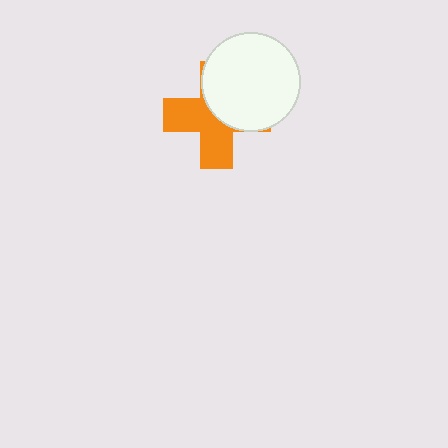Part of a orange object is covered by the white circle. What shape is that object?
It is a cross.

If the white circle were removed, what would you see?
You would see the complete orange cross.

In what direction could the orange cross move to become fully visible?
The orange cross could move toward the lower-left. That would shift it out from behind the white circle entirely.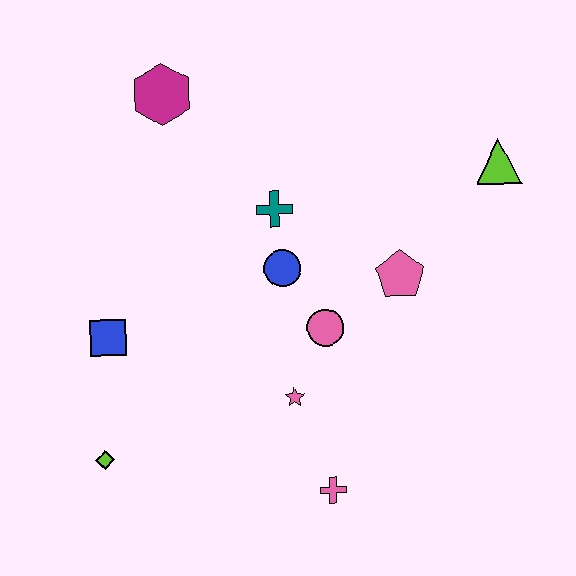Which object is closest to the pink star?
The pink circle is closest to the pink star.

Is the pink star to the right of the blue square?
Yes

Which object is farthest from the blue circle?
The lime diamond is farthest from the blue circle.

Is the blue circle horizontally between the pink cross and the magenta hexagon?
Yes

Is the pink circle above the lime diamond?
Yes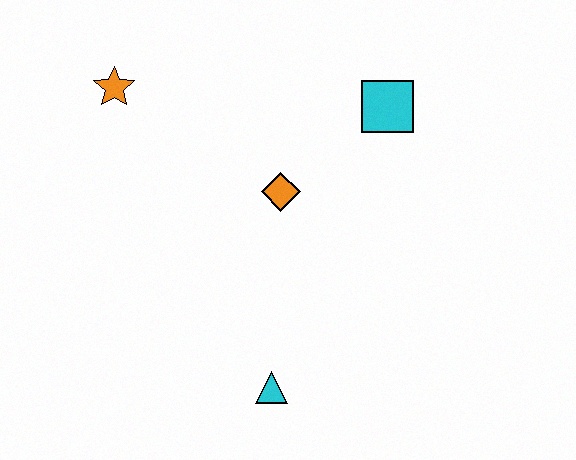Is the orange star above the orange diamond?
Yes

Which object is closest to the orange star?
The orange diamond is closest to the orange star.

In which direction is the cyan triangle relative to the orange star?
The cyan triangle is below the orange star.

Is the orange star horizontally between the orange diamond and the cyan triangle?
No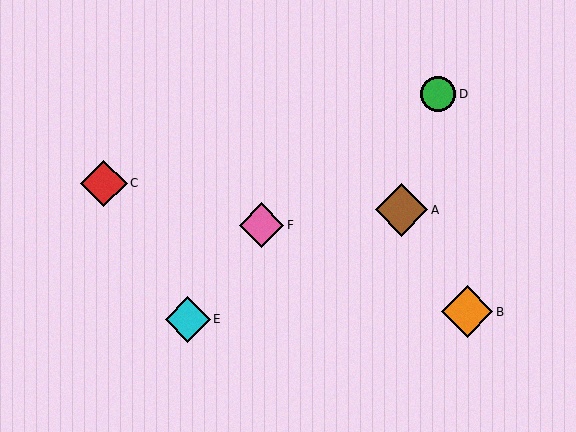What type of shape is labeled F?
Shape F is a pink diamond.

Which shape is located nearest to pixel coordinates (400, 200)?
The brown diamond (labeled A) at (401, 210) is nearest to that location.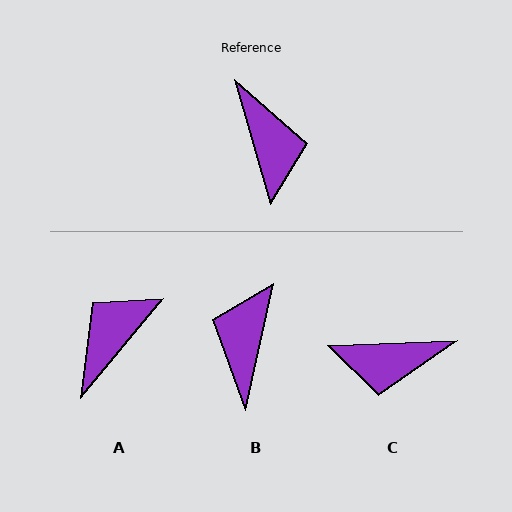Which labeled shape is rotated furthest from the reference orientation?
B, about 151 degrees away.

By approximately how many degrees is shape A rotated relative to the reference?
Approximately 124 degrees counter-clockwise.